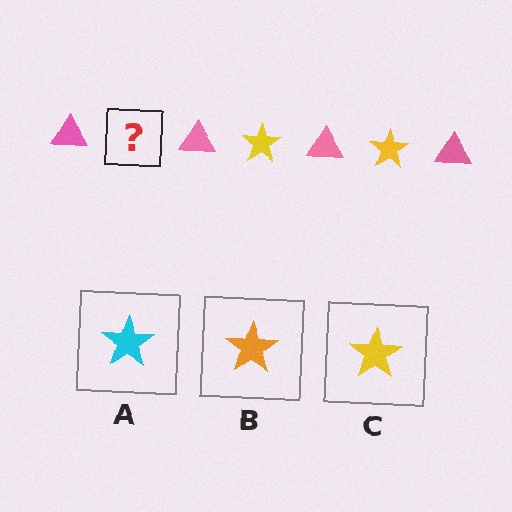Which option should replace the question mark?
Option C.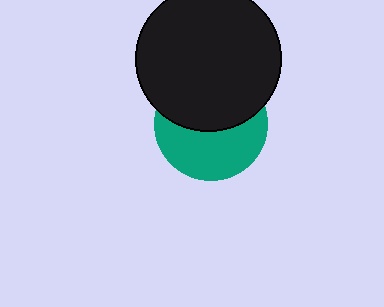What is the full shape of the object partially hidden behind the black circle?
The partially hidden object is a teal circle.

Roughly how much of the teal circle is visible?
About half of it is visible (roughly 50%).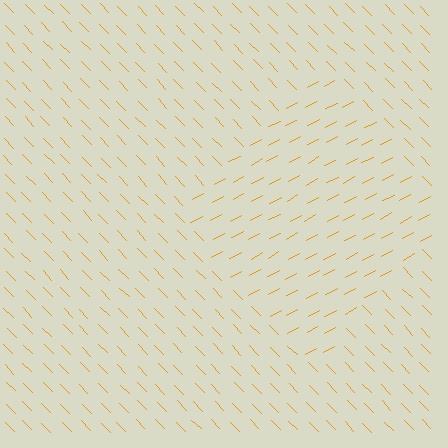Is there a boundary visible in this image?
Yes, there is a texture boundary formed by a change in line orientation.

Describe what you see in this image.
The image is filled with small orange line segments. A diamond region in the image has lines oriented differently from the surrounding lines, creating a visible texture boundary.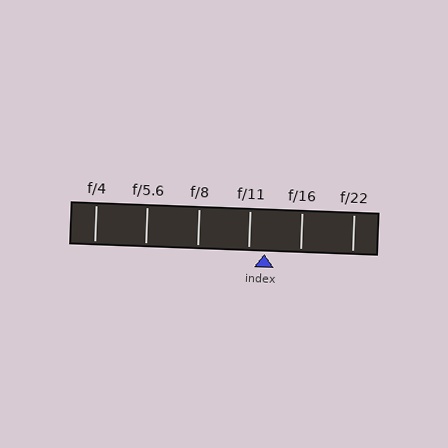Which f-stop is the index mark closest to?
The index mark is closest to f/11.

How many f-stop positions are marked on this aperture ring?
There are 6 f-stop positions marked.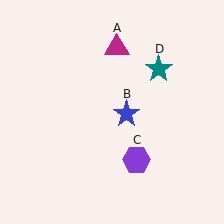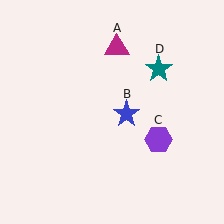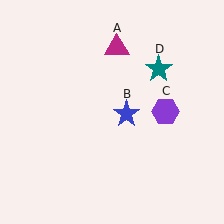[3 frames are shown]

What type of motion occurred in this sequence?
The purple hexagon (object C) rotated counterclockwise around the center of the scene.